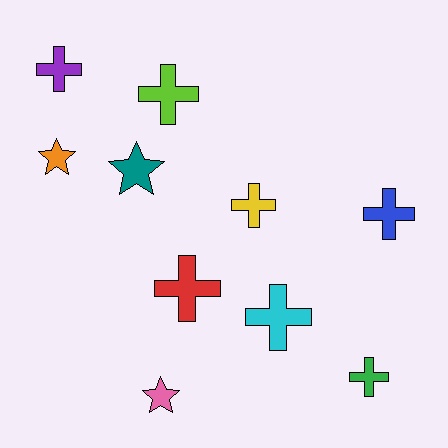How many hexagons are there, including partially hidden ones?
There are no hexagons.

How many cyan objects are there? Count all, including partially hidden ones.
There is 1 cyan object.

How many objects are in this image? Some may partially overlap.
There are 10 objects.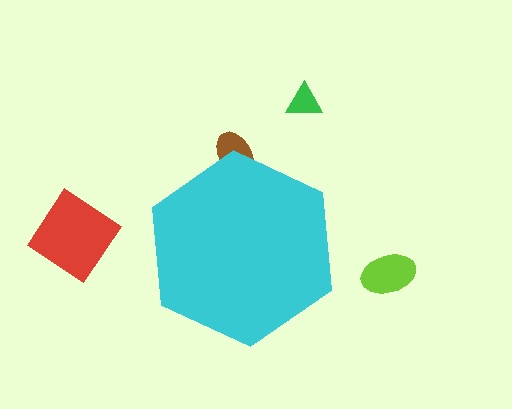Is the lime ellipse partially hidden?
No, the lime ellipse is fully visible.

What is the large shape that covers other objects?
A cyan hexagon.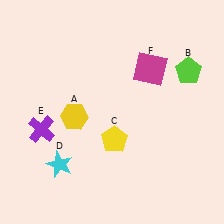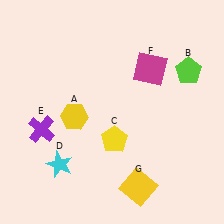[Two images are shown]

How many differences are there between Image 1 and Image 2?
There is 1 difference between the two images.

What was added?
A yellow square (G) was added in Image 2.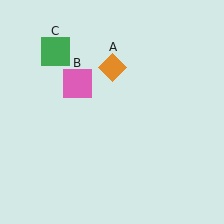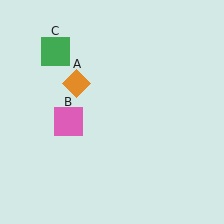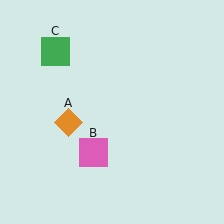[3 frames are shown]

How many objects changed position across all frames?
2 objects changed position: orange diamond (object A), pink square (object B).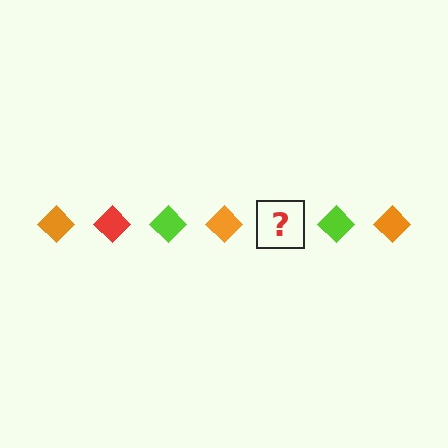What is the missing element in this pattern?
The missing element is a red diamond.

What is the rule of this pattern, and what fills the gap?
The rule is that the pattern cycles through orange, red, lime diamonds. The gap should be filled with a red diamond.